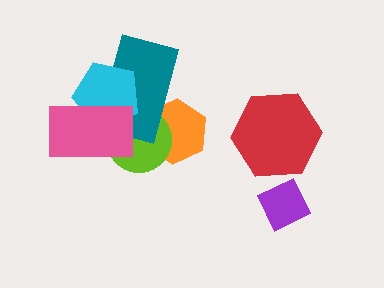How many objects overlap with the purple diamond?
0 objects overlap with the purple diamond.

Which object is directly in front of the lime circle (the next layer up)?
The teal rectangle is directly in front of the lime circle.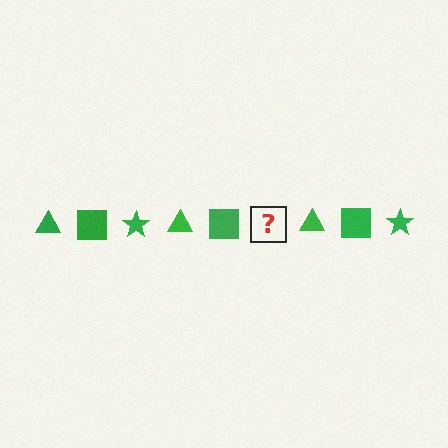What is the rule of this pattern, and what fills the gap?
The rule is that the pattern cycles through triangle, square, star shapes in green. The gap should be filled with a green star.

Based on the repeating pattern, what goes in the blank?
The blank should be a green star.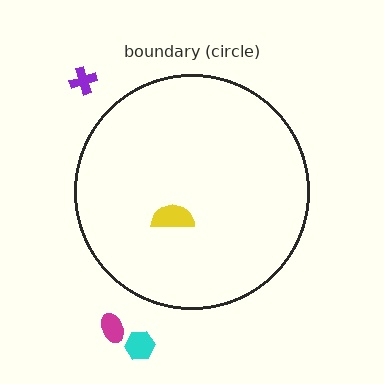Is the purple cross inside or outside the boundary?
Outside.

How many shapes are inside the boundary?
1 inside, 3 outside.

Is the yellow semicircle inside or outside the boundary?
Inside.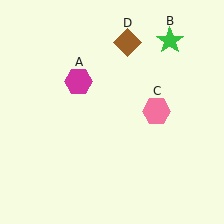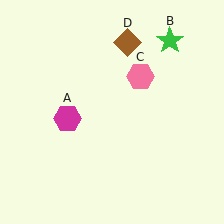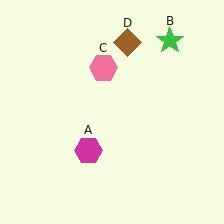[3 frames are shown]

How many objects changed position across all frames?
2 objects changed position: magenta hexagon (object A), pink hexagon (object C).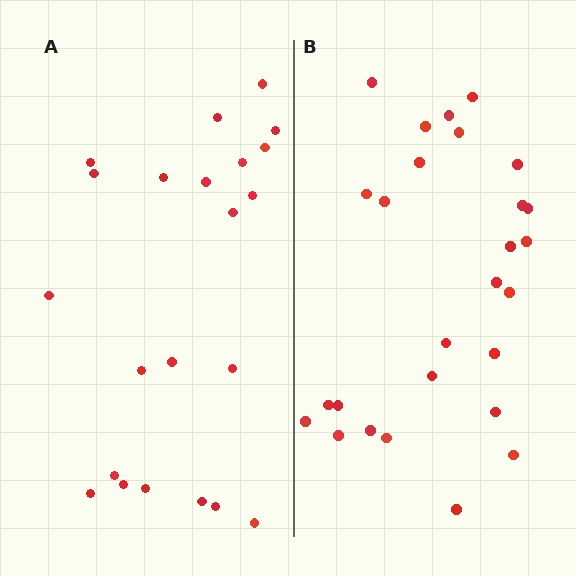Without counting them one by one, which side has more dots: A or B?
Region B (the right region) has more dots.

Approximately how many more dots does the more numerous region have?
Region B has about 5 more dots than region A.